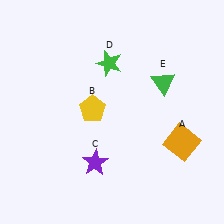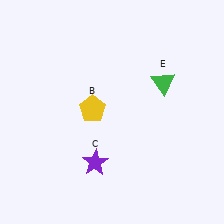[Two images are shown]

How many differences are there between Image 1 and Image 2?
There are 2 differences between the two images.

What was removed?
The green star (D), the orange square (A) were removed in Image 2.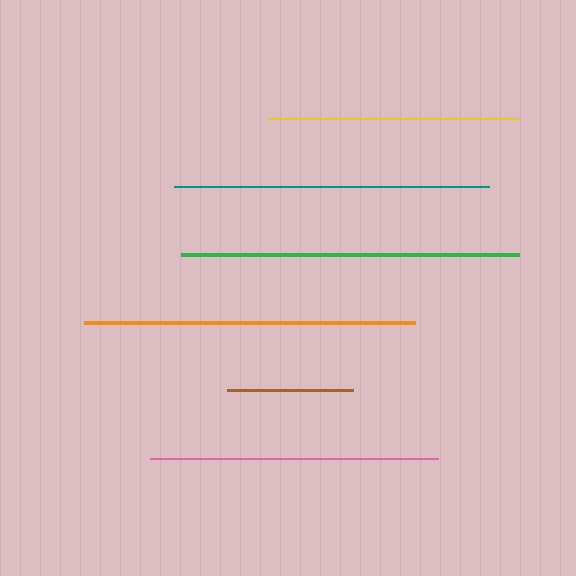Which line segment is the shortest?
The brown line is the shortest at approximately 127 pixels.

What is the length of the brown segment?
The brown segment is approximately 127 pixels long.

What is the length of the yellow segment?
The yellow segment is approximately 251 pixels long.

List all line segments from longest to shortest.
From longest to shortest: green, orange, teal, pink, yellow, brown.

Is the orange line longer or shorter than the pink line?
The orange line is longer than the pink line.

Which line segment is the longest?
The green line is the longest at approximately 338 pixels.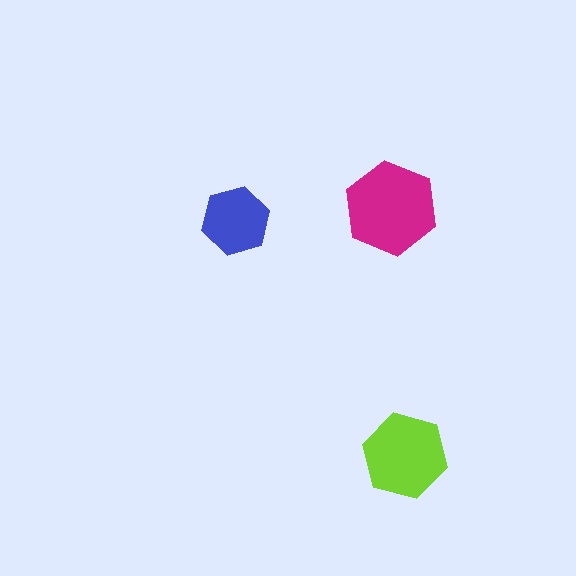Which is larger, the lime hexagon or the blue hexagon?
The lime one.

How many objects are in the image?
There are 3 objects in the image.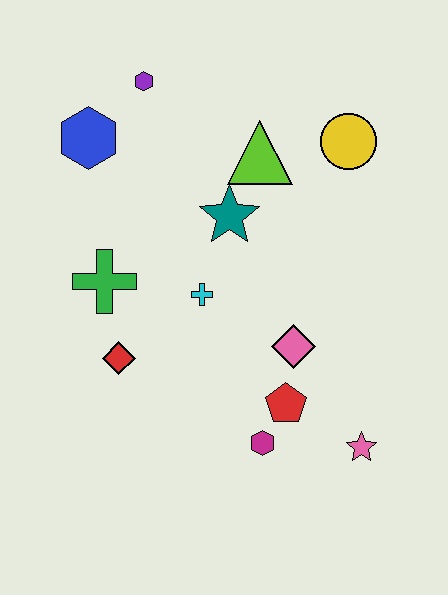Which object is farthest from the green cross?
The pink star is farthest from the green cross.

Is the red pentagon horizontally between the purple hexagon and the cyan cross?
No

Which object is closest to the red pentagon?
The magenta hexagon is closest to the red pentagon.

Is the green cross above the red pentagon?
Yes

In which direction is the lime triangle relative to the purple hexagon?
The lime triangle is to the right of the purple hexagon.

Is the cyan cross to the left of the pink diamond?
Yes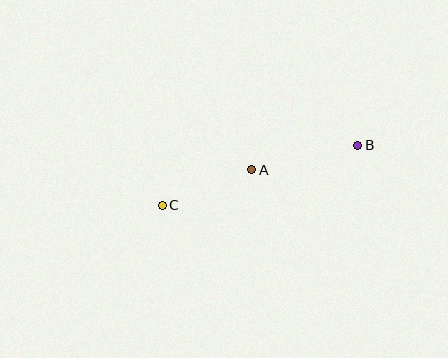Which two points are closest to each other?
Points A and C are closest to each other.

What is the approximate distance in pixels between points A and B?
The distance between A and B is approximately 109 pixels.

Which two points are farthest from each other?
Points B and C are farthest from each other.